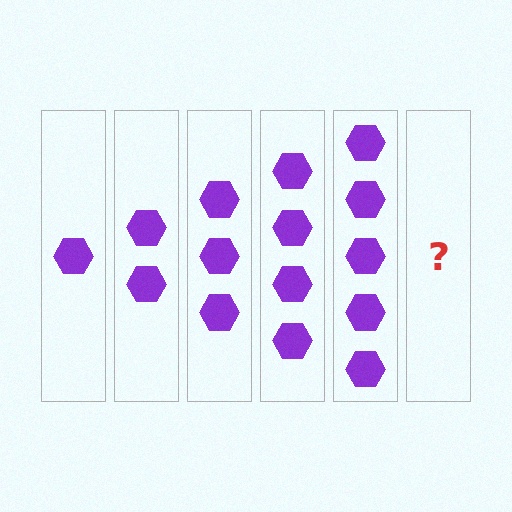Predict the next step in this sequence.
The next step is 6 hexagons.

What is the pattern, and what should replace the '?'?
The pattern is that each step adds one more hexagon. The '?' should be 6 hexagons.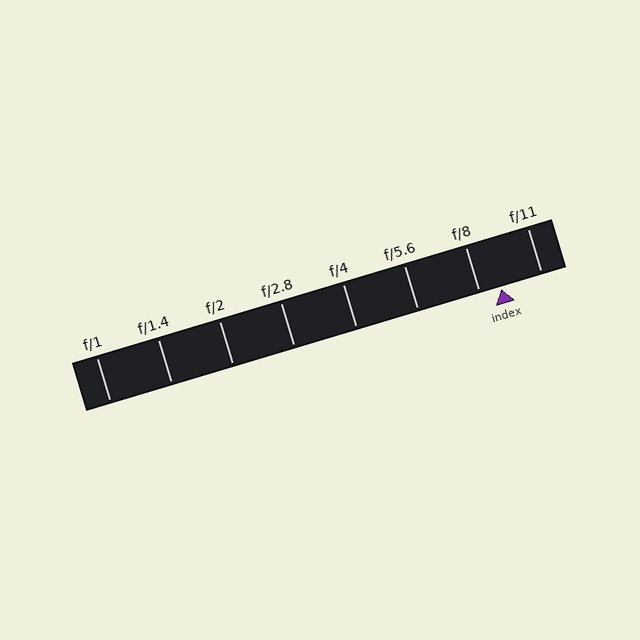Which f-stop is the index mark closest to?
The index mark is closest to f/8.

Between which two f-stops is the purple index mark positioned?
The index mark is between f/8 and f/11.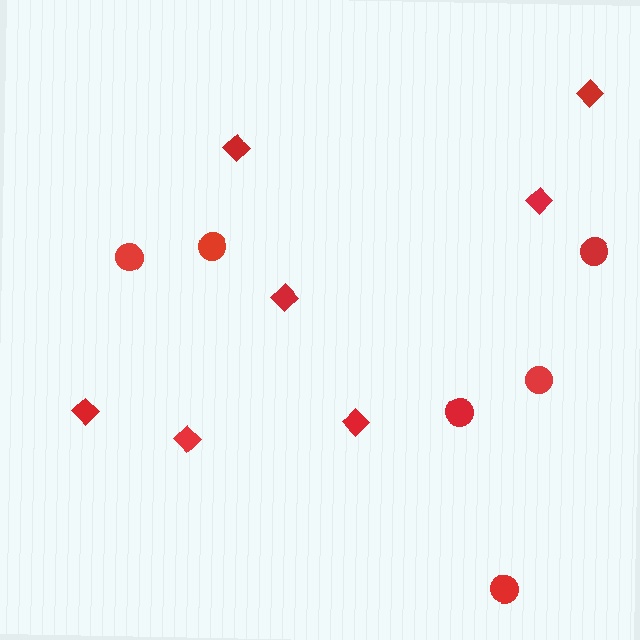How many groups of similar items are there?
There are 2 groups: one group of diamonds (7) and one group of circles (6).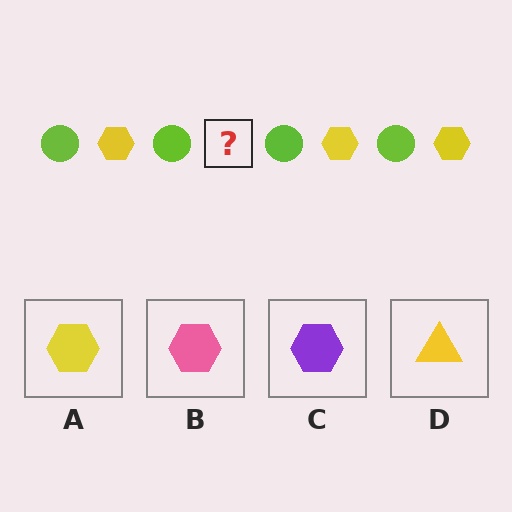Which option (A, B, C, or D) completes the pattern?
A.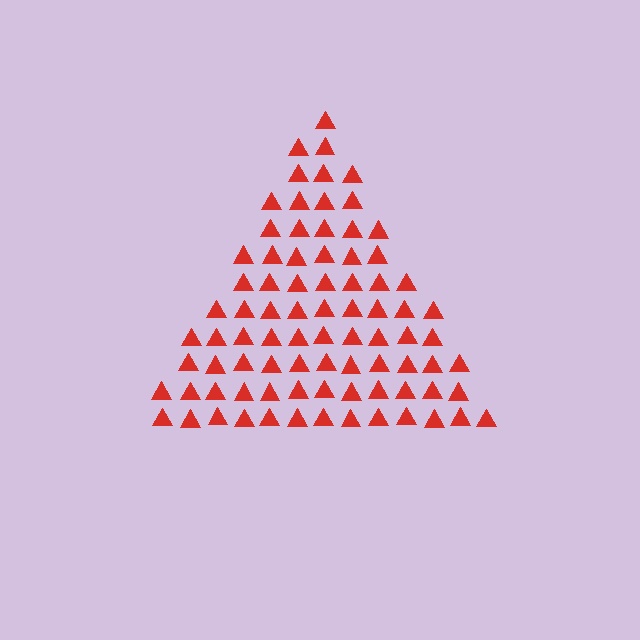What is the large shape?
The large shape is a triangle.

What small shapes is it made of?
It is made of small triangles.